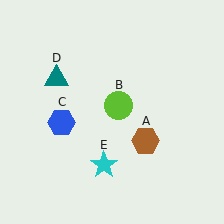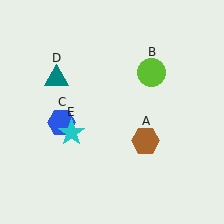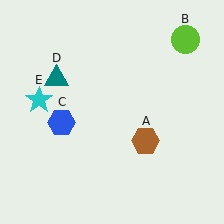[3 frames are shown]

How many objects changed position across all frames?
2 objects changed position: lime circle (object B), cyan star (object E).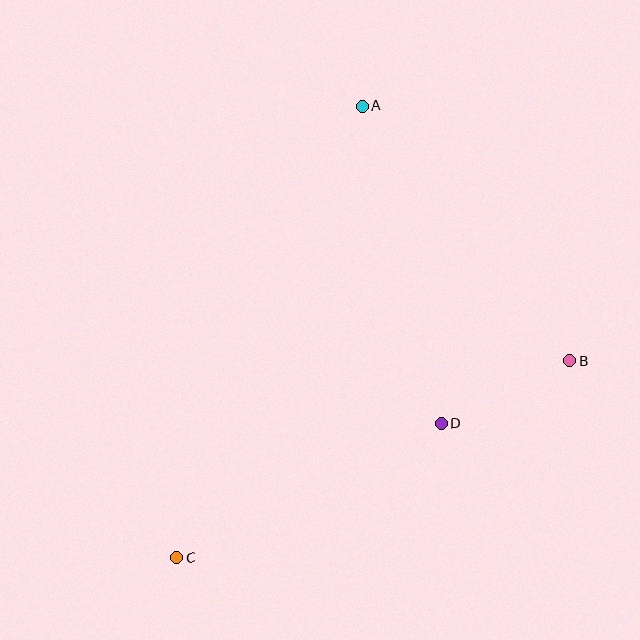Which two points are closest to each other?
Points B and D are closest to each other.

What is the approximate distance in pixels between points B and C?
The distance between B and C is approximately 440 pixels.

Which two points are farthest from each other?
Points A and C are farthest from each other.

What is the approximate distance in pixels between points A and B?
The distance between A and B is approximately 329 pixels.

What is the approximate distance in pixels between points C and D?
The distance between C and D is approximately 296 pixels.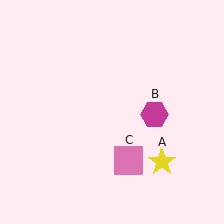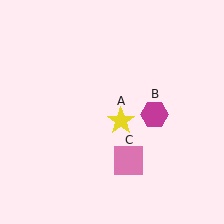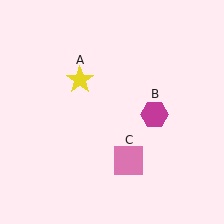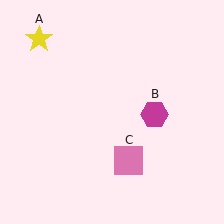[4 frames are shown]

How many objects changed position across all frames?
1 object changed position: yellow star (object A).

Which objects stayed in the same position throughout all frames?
Magenta hexagon (object B) and pink square (object C) remained stationary.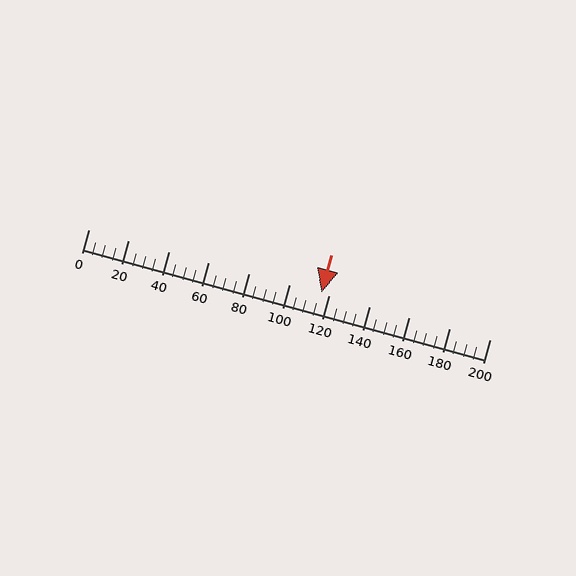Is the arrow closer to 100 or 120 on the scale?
The arrow is closer to 120.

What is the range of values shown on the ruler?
The ruler shows values from 0 to 200.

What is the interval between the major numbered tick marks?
The major tick marks are spaced 20 units apart.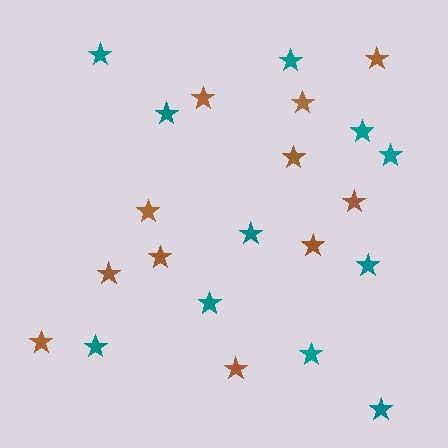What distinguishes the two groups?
There are 2 groups: one group of teal stars (11) and one group of brown stars (11).